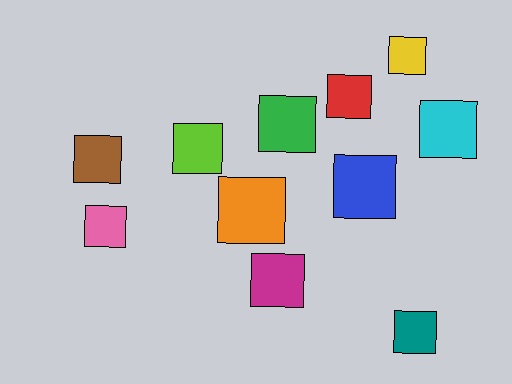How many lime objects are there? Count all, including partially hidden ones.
There is 1 lime object.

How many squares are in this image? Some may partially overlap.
There are 11 squares.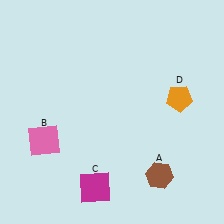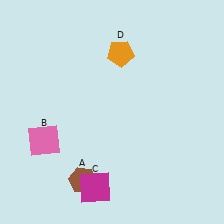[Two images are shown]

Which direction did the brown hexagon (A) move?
The brown hexagon (A) moved left.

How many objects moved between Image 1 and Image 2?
2 objects moved between the two images.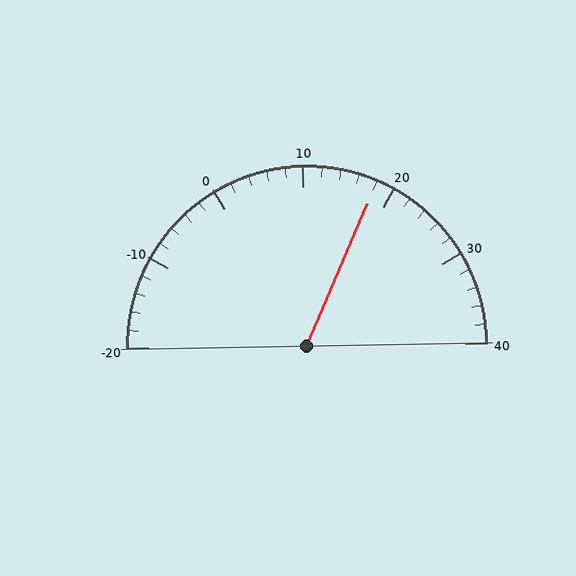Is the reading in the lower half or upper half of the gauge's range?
The reading is in the upper half of the range (-20 to 40).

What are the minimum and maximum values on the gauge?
The gauge ranges from -20 to 40.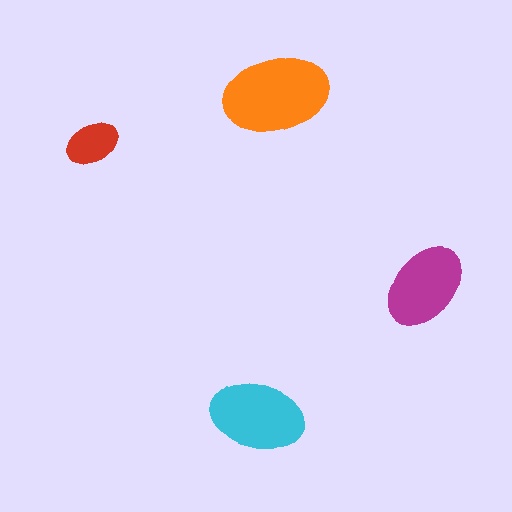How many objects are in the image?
There are 4 objects in the image.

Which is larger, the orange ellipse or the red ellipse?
The orange one.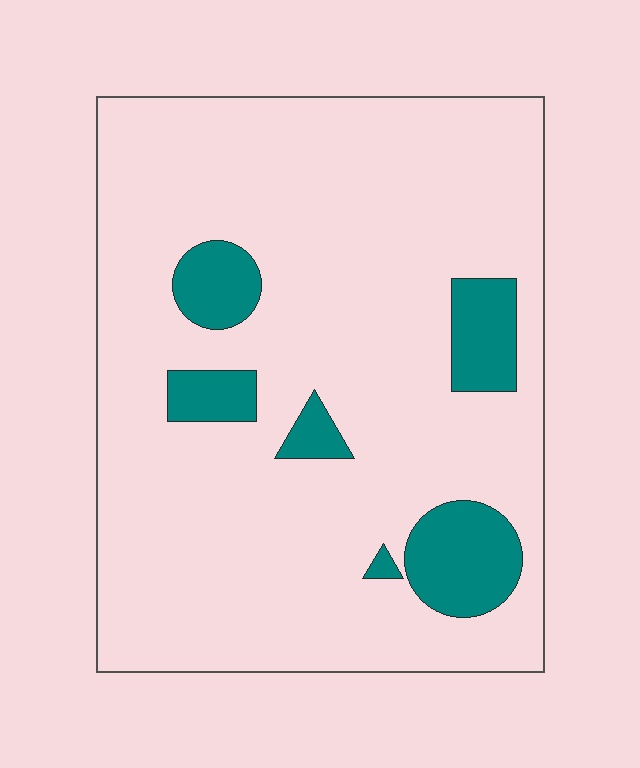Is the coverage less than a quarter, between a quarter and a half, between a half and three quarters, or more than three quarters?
Less than a quarter.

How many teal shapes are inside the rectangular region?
6.